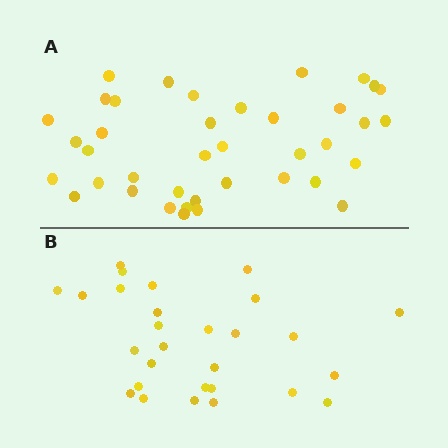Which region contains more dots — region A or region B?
Region A (the top region) has more dots.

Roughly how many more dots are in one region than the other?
Region A has roughly 12 or so more dots than region B.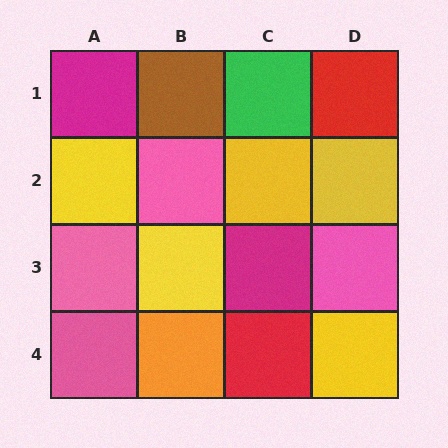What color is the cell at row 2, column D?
Yellow.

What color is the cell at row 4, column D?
Yellow.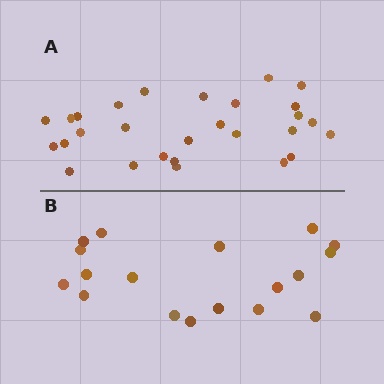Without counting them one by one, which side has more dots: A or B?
Region A (the top region) has more dots.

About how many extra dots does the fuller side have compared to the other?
Region A has roughly 10 or so more dots than region B.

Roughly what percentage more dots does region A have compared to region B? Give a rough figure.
About 55% more.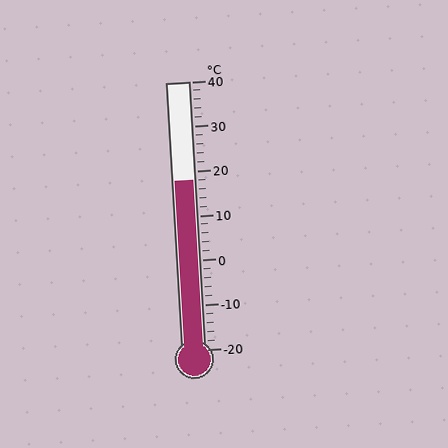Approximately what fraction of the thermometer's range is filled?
The thermometer is filled to approximately 65% of its range.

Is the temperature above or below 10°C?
The temperature is above 10°C.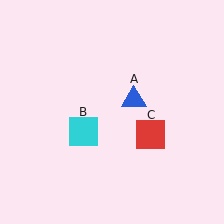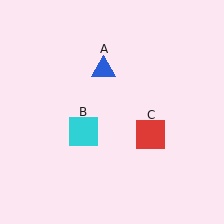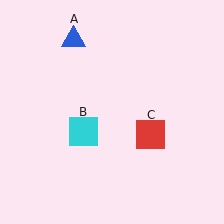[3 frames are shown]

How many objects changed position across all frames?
1 object changed position: blue triangle (object A).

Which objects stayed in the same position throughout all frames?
Cyan square (object B) and red square (object C) remained stationary.